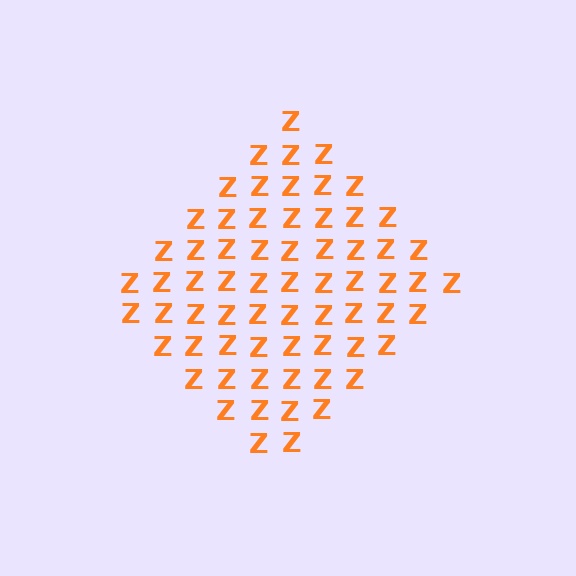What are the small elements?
The small elements are letter Z's.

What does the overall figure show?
The overall figure shows a diamond.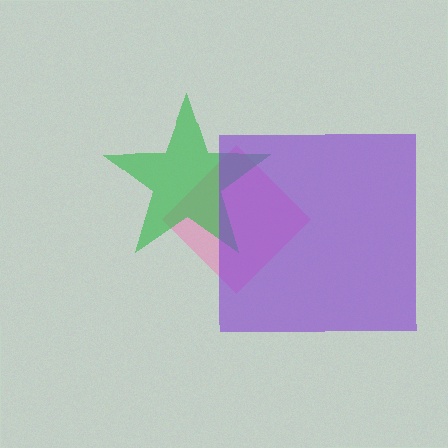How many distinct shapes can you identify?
There are 3 distinct shapes: a pink diamond, a green star, a purple square.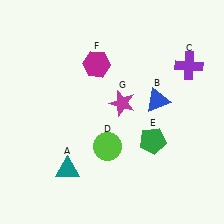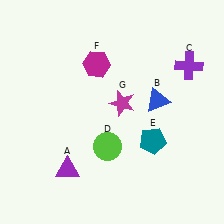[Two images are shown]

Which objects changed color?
A changed from teal to purple. E changed from green to teal.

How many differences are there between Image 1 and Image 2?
There are 2 differences between the two images.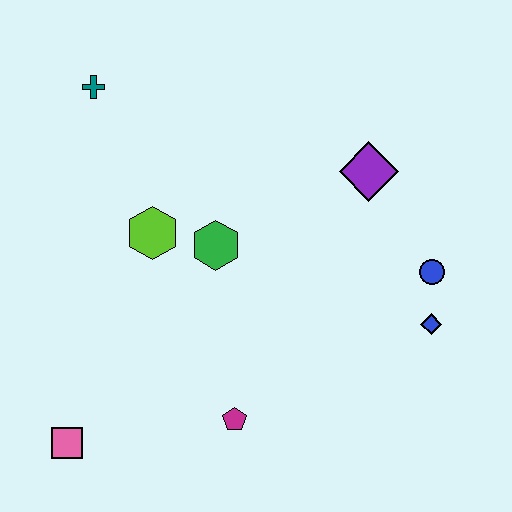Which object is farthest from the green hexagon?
The pink square is farthest from the green hexagon.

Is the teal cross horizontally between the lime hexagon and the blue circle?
No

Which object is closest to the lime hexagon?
The green hexagon is closest to the lime hexagon.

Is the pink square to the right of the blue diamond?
No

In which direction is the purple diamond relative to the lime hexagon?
The purple diamond is to the right of the lime hexagon.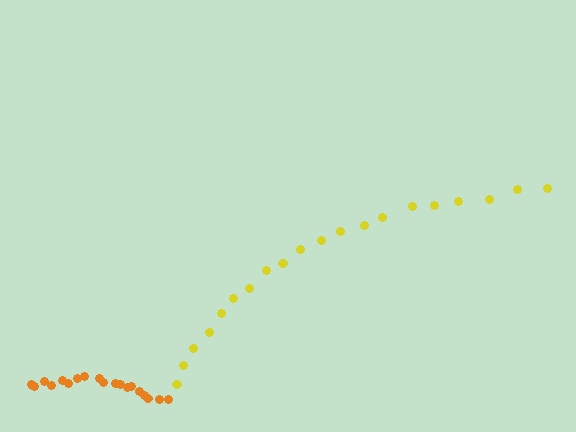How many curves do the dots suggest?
There are 2 distinct paths.